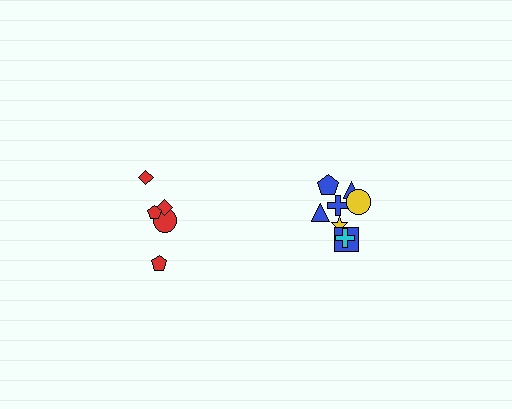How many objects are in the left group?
There are 5 objects.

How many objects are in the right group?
There are 8 objects.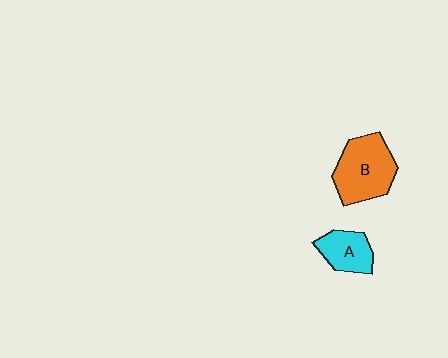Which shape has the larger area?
Shape B (orange).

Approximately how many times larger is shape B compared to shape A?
Approximately 1.7 times.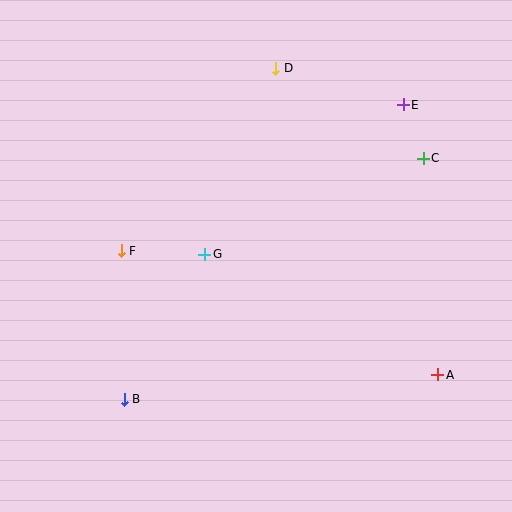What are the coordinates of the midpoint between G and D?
The midpoint between G and D is at (240, 161).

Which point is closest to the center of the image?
Point G at (205, 254) is closest to the center.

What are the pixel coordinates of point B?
Point B is at (124, 399).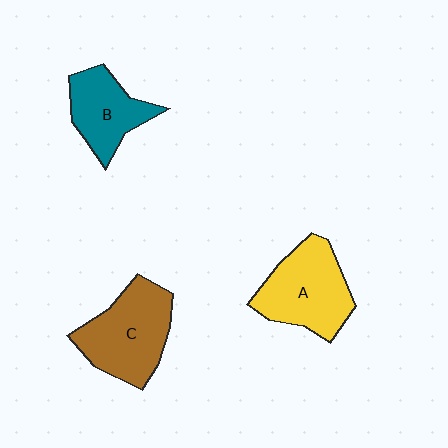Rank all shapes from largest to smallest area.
From largest to smallest: C (brown), A (yellow), B (teal).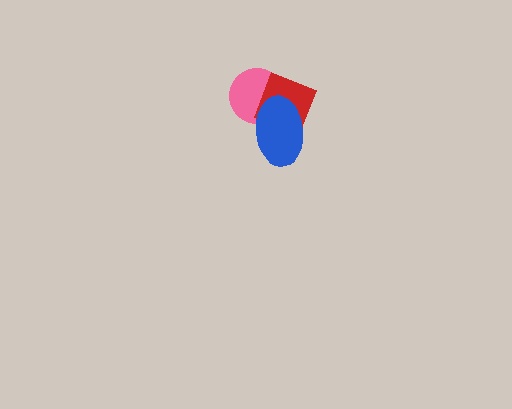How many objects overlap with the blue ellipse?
2 objects overlap with the blue ellipse.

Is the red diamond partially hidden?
Yes, it is partially covered by another shape.